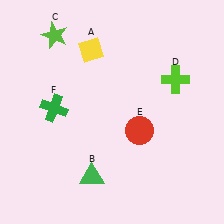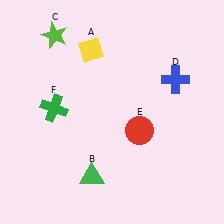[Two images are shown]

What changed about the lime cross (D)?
In Image 1, D is lime. In Image 2, it changed to blue.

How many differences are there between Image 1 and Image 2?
There is 1 difference between the two images.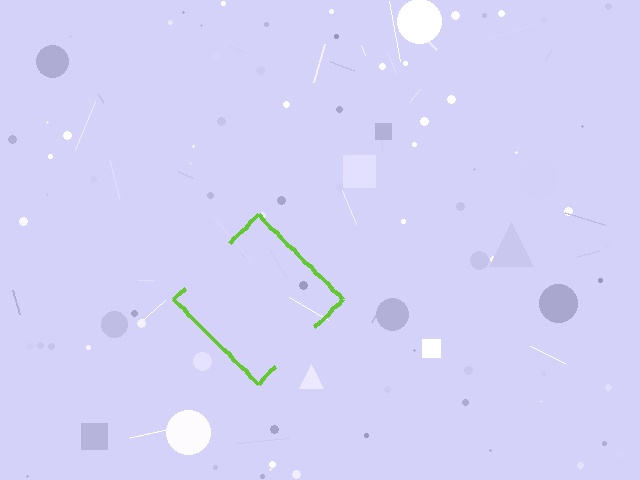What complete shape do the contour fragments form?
The contour fragments form a diamond.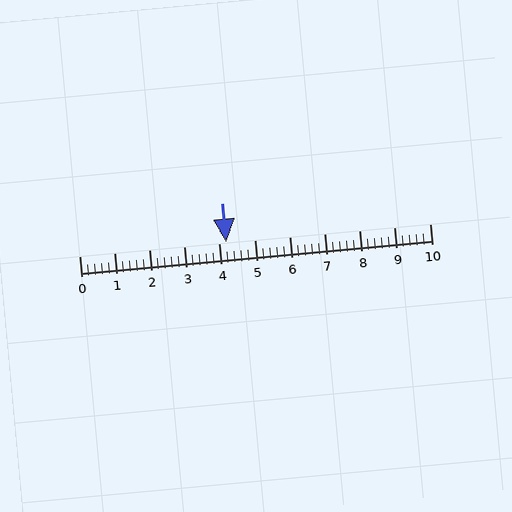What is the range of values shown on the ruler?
The ruler shows values from 0 to 10.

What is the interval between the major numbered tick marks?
The major tick marks are spaced 1 units apart.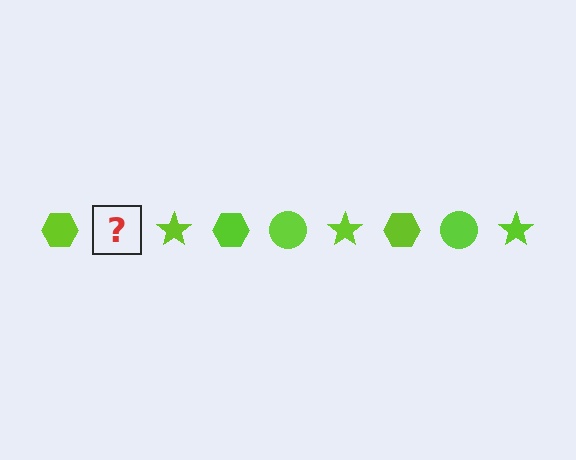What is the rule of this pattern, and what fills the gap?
The rule is that the pattern cycles through hexagon, circle, star shapes in lime. The gap should be filled with a lime circle.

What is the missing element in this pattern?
The missing element is a lime circle.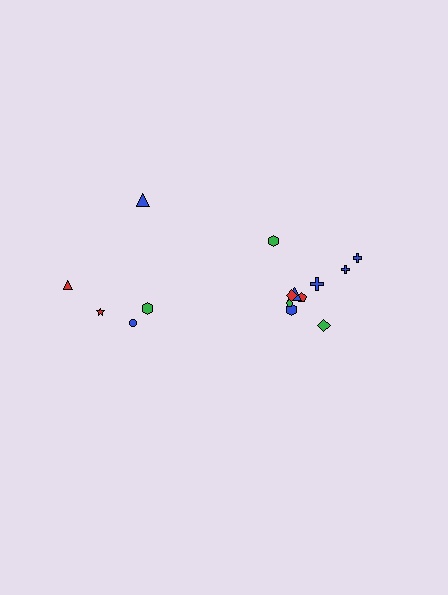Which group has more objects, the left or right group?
The right group.